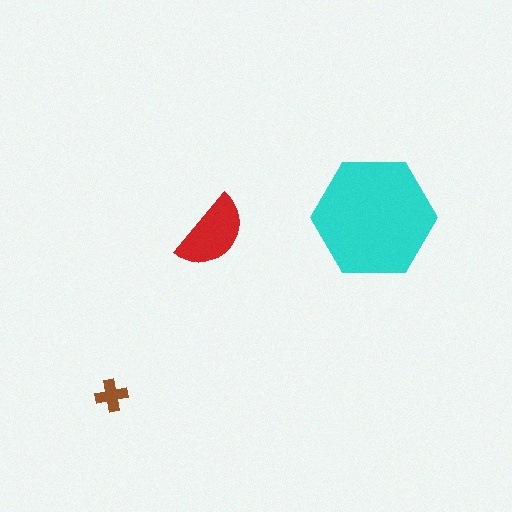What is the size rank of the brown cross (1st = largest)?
3rd.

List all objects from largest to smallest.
The cyan hexagon, the red semicircle, the brown cross.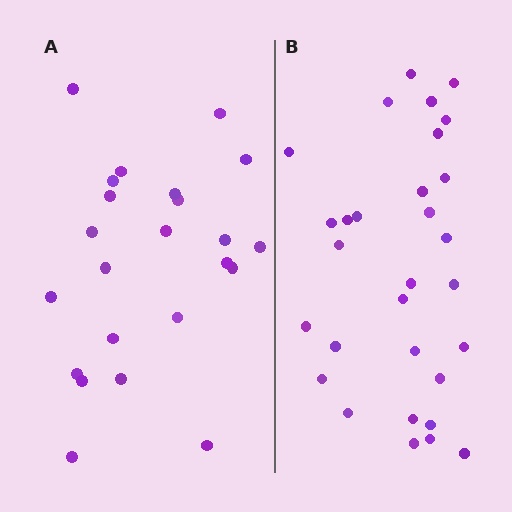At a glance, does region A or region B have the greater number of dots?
Region B (the right region) has more dots.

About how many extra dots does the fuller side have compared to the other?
Region B has roughly 8 or so more dots than region A.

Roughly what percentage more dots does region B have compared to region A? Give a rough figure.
About 30% more.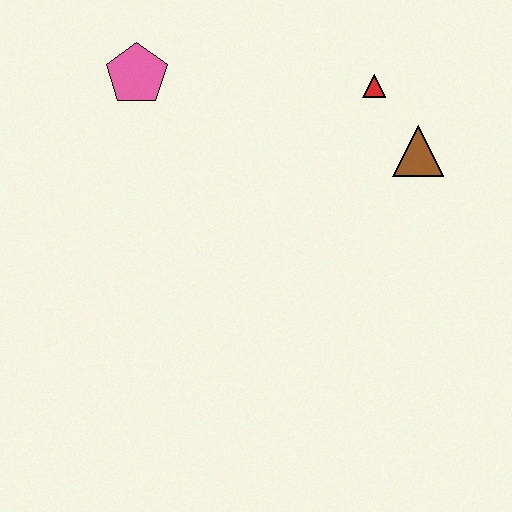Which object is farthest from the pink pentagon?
The brown triangle is farthest from the pink pentagon.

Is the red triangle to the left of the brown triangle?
Yes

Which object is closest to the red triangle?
The brown triangle is closest to the red triangle.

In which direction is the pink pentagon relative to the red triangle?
The pink pentagon is to the left of the red triangle.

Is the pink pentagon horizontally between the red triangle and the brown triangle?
No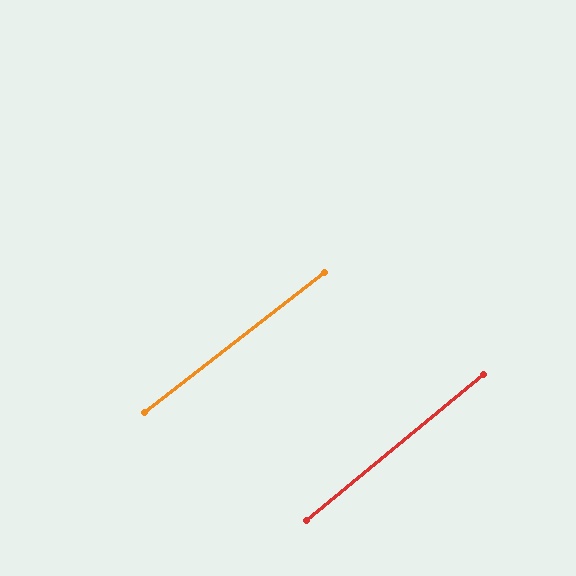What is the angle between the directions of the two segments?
Approximately 2 degrees.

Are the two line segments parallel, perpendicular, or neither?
Parallel — their directions differ by only 1.6°.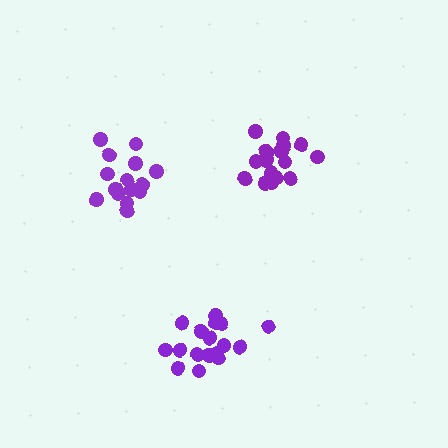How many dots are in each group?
Group 1: 15 dots, Group 2: 18 dots, Group 3: 17 dots (50 total).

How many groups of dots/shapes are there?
There are 3 groups.